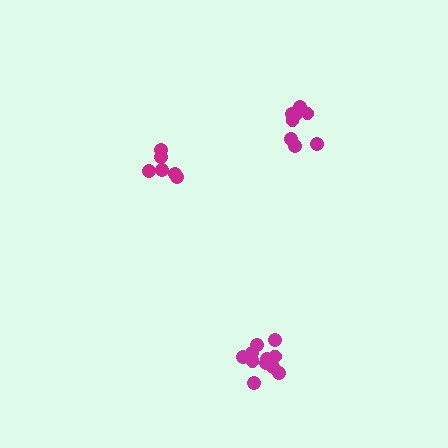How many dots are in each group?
Group 1: 8 dots, Group 2: 11 dots, Group 3: 6 dots (25 total).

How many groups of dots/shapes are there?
There are 3 groups.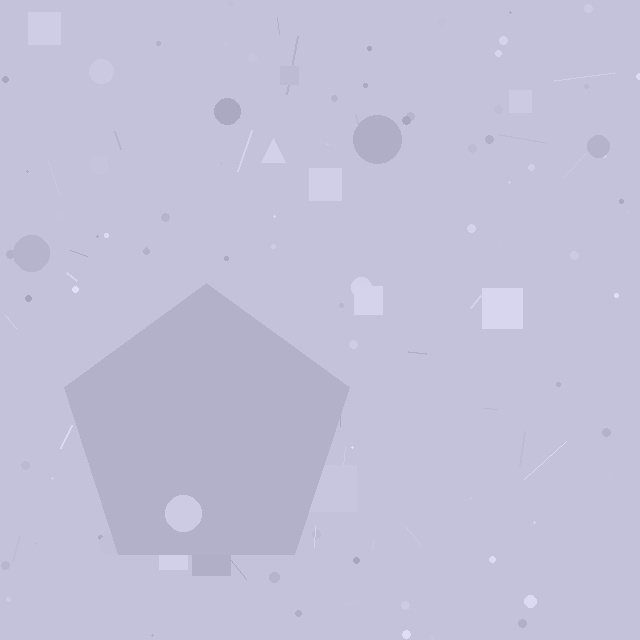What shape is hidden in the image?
A pentagon is hidden in the image.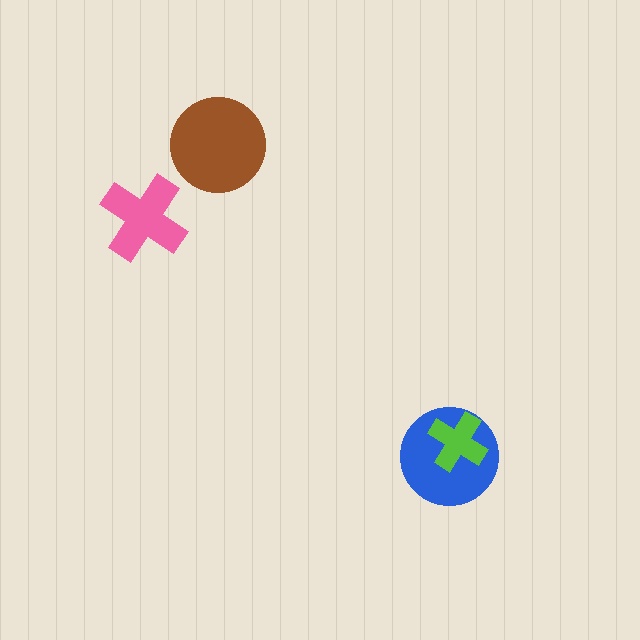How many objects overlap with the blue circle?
1 object overlaps with the blue circle.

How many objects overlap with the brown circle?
0 objects overlap with the brown circle.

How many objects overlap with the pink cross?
0 objects overlap with the pink cross.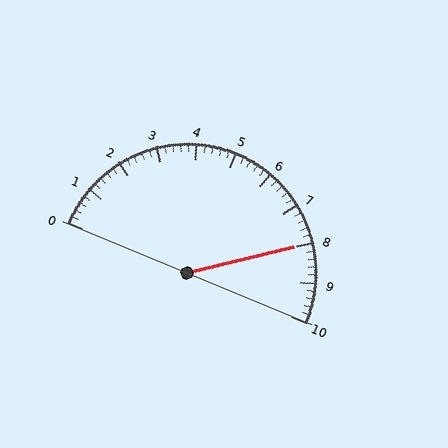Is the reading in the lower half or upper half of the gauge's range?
The reading is in the upper half of the range (0 to 10).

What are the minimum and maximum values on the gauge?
The gauge ranges from 0 to 10.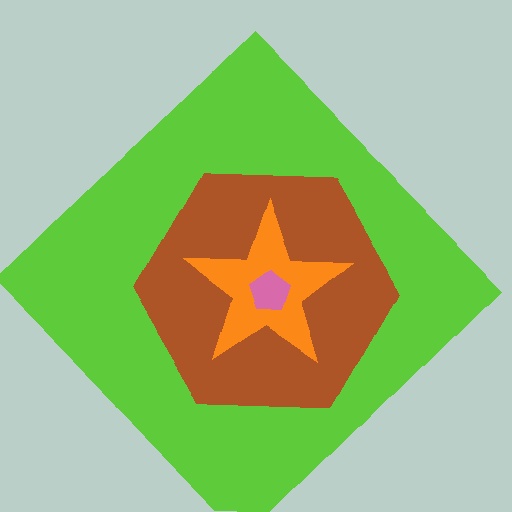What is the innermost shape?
The pink pentagon.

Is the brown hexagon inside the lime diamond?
Yes.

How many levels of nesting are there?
4.